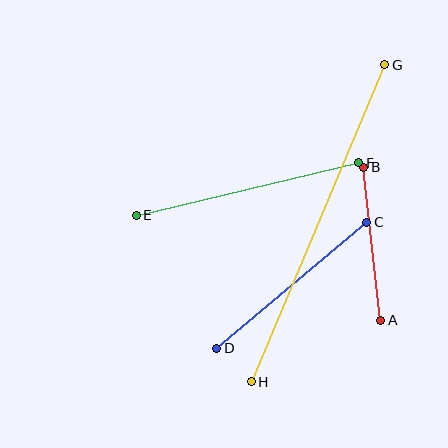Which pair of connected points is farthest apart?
Points G and H are farthest apart.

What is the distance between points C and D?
The distance is approximately 196 pixels.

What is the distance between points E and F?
The distance is approximately 228 pixels.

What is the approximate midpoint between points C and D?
The midpoint is at approximately (292, 285) pixels.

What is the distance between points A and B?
The distance is approximately 154 pixels.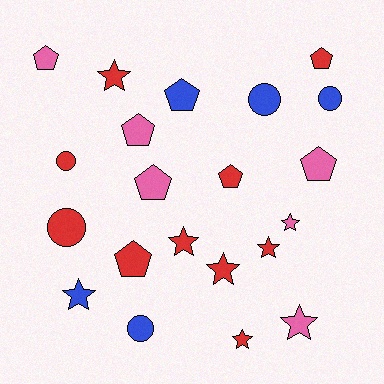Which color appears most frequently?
Red, with 10 objects.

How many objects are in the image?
There are 21 objects.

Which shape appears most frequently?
Pentagon, with 8 objects.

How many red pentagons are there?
There are 3 red pentagons.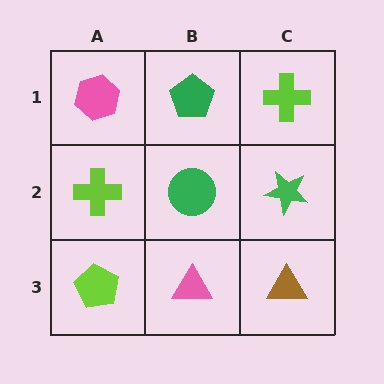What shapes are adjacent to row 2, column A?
A pink hexagon (row 1, column A), a lime pentagon (row 3, column A), a green circle (row 2, column B).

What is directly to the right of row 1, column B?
A lime cross.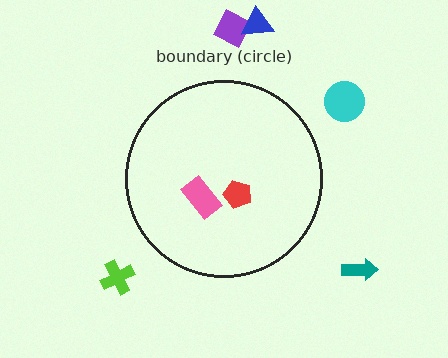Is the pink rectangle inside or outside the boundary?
Inside.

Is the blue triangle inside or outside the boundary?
Outside.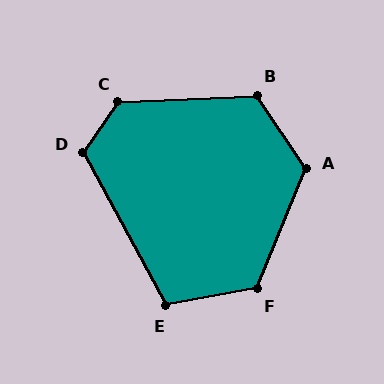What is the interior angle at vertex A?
Approximately 124 degrees (obtuse).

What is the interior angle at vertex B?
Approximately 121 degrees (obtuse).